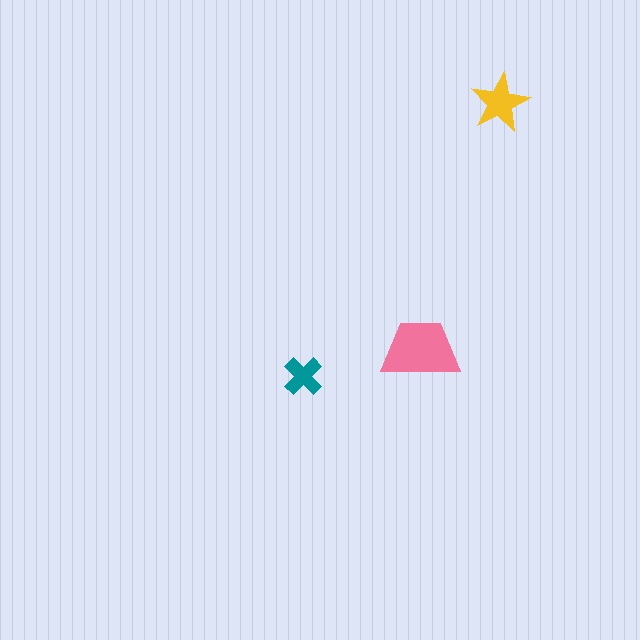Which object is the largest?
The pink trapezoid.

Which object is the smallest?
The teal cross.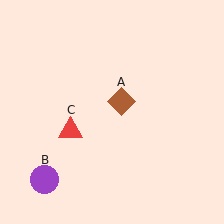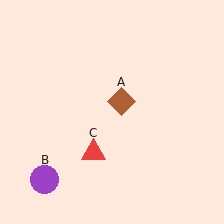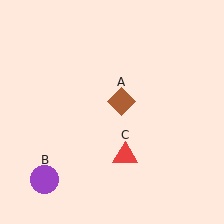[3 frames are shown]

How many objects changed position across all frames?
1 object changed position: red triangle (object C).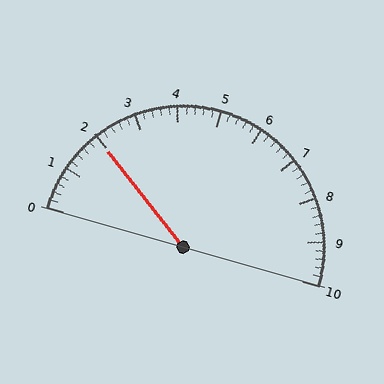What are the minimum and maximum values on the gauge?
The gauge ranges from 0 to 10.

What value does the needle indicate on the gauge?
The needle indicates approximately 2.0.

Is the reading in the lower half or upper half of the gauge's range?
The reading is in the lower half of the range (0 to 10).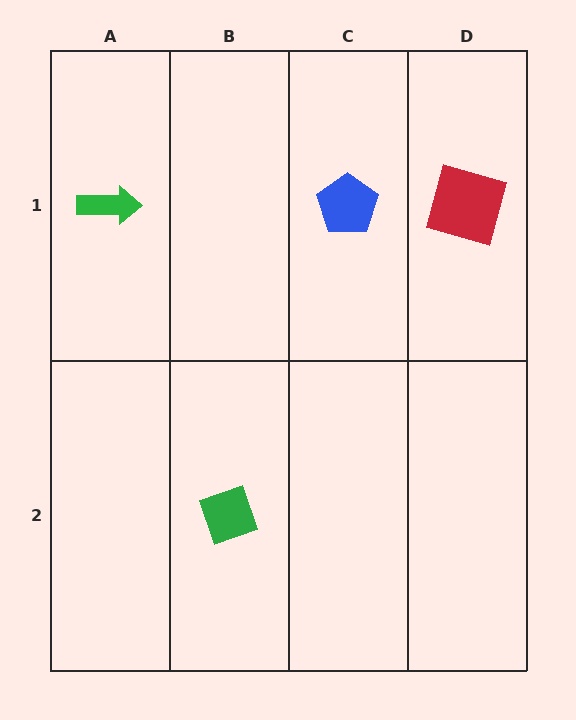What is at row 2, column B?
A green diamond.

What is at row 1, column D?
A red square.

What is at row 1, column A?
A green arrow.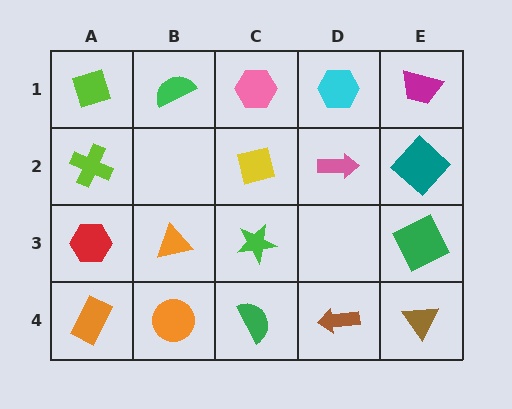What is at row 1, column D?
A cyan hexagon.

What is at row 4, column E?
A brown triangle.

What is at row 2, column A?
A lime cross.